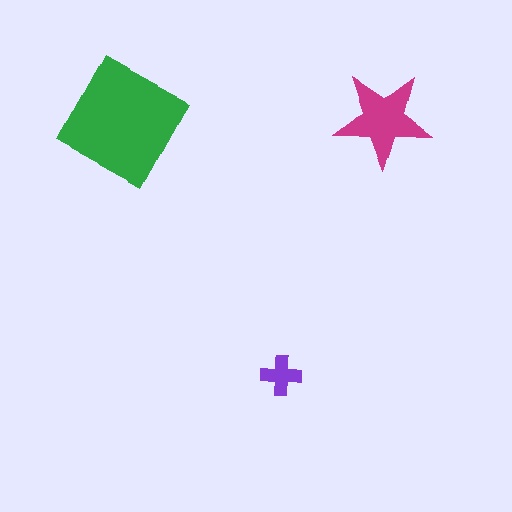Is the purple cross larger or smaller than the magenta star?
Smaller.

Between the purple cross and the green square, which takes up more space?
The green square.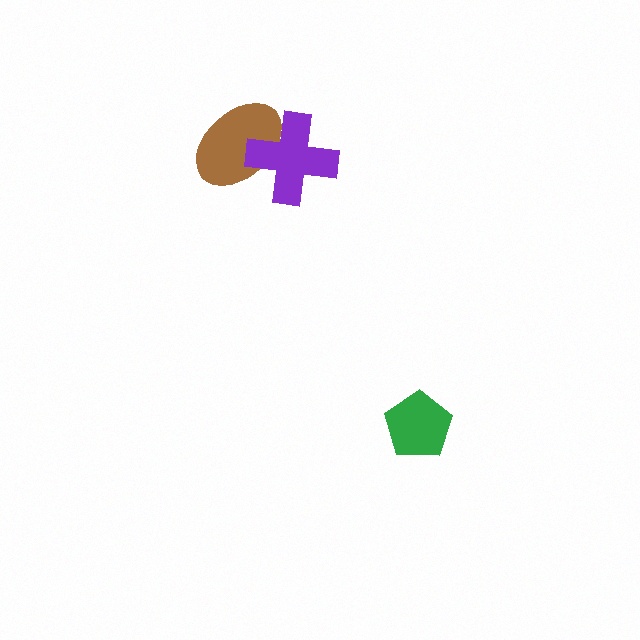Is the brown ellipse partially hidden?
Yes, it is partially covered by another shape.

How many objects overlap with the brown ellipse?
1 object overlaps with the brown ellipse.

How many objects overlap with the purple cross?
1 object overlaps with the purple cross.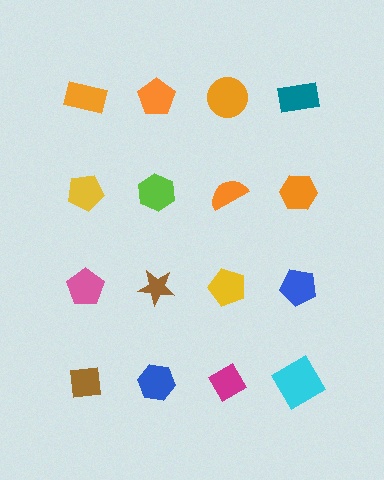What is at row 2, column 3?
An orange semicircle.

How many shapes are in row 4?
4 shapes.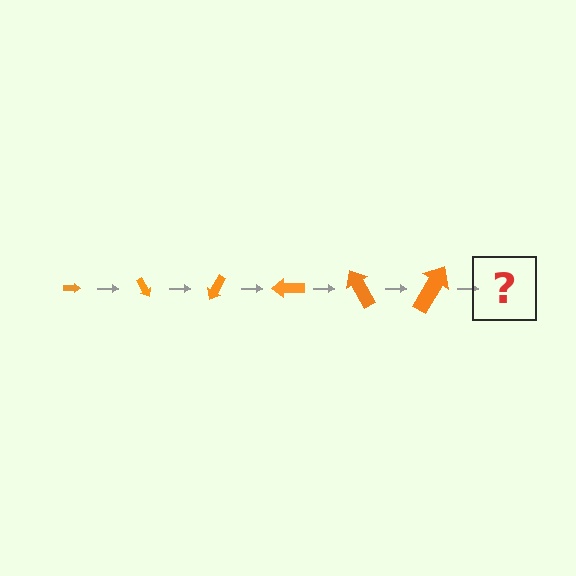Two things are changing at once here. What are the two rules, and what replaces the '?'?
The two rules are that the arrow grows larger each step and it rotates 60 degrees each step. The '?' should be an arrow, larger than the previous one and rotated 360 degrees from the start.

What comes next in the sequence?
The next element should be an arrow, larger than the previous one and rotated 360 degrees from the start.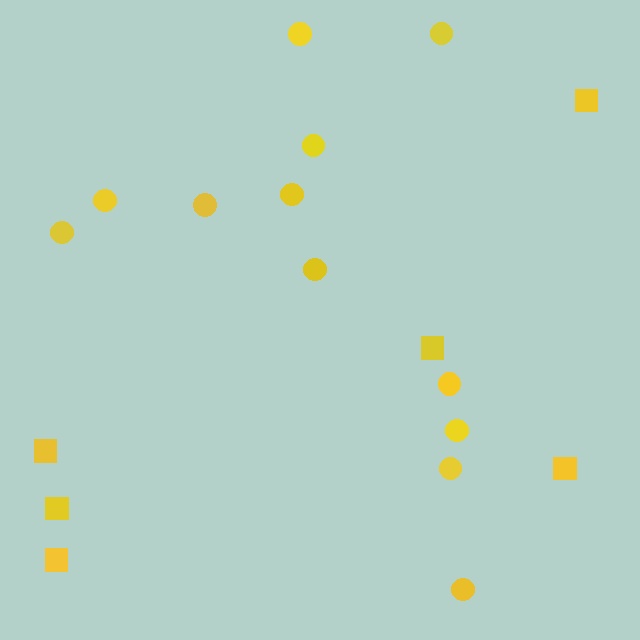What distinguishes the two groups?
There are 2 groups: one group of squares (6) and one group of circles (12).